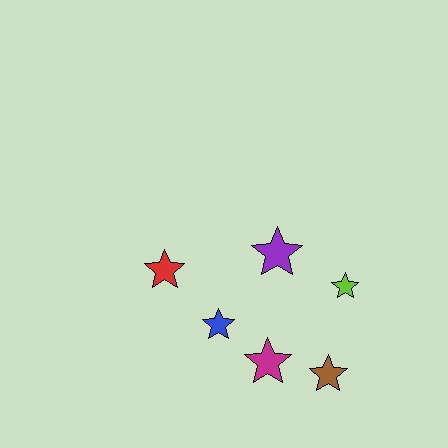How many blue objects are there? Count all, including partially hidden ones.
There is 1 blue object.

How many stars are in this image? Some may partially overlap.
There are 6 stars.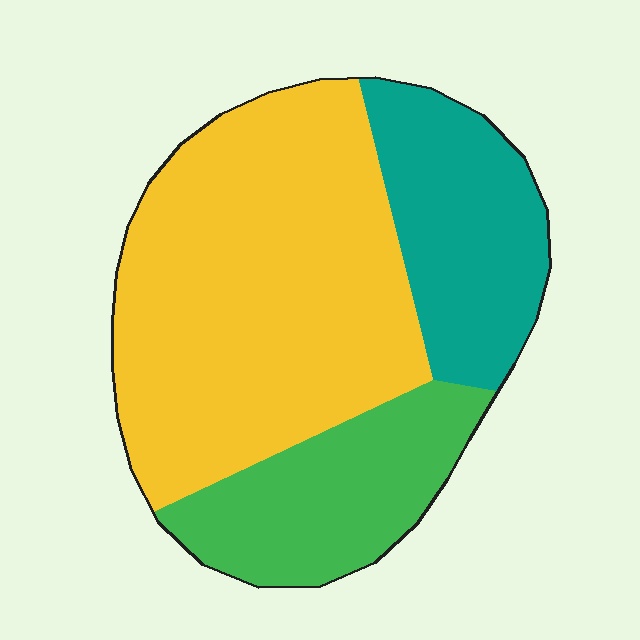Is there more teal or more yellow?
Yellow.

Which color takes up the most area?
Yellow, at roughly 55%.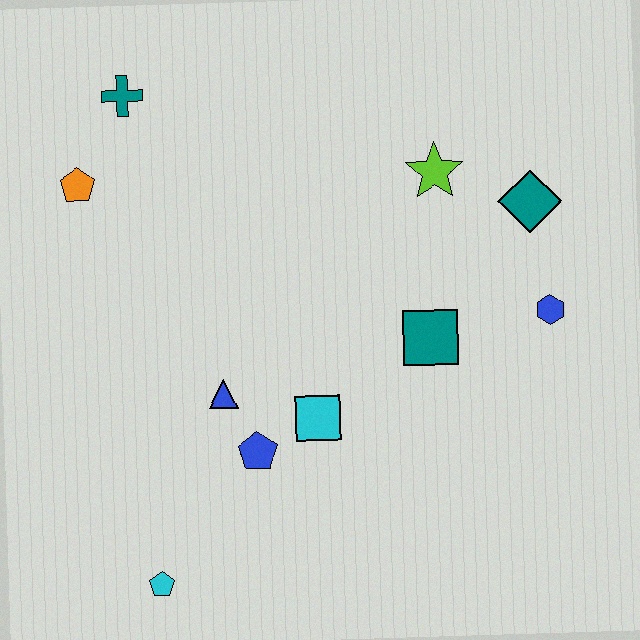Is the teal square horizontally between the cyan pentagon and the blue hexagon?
Yes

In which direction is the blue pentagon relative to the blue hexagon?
The blue pentagon is to the left of the blue hexagon.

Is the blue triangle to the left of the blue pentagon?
Yes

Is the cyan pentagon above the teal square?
No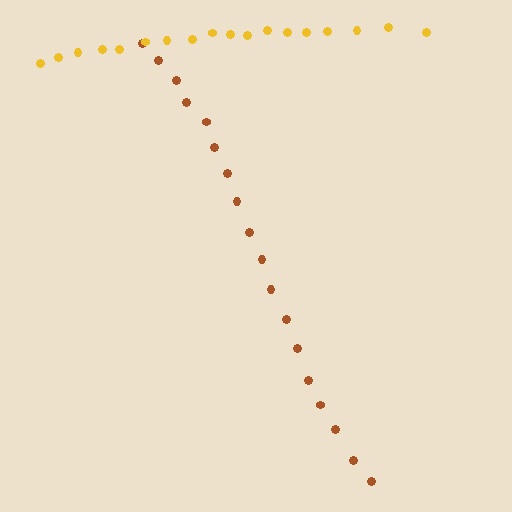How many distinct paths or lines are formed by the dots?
There are 2 distinct paths.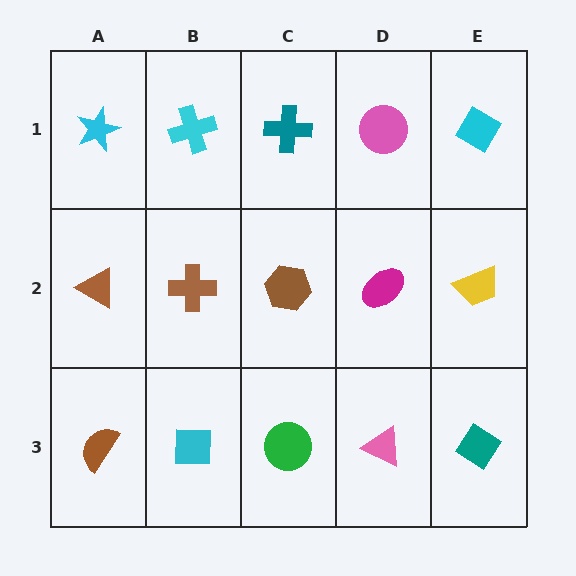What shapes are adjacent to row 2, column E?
A cyan diamond (row 1, column E), a teal diamond (row 3, column E), a magenta ellipse (row 2, column D).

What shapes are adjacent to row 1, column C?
A brown hexagon (row 2, column C), a cyan cross (row 1, column B), a pink circle (row 1, column D).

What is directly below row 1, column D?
A magenta ellipse.